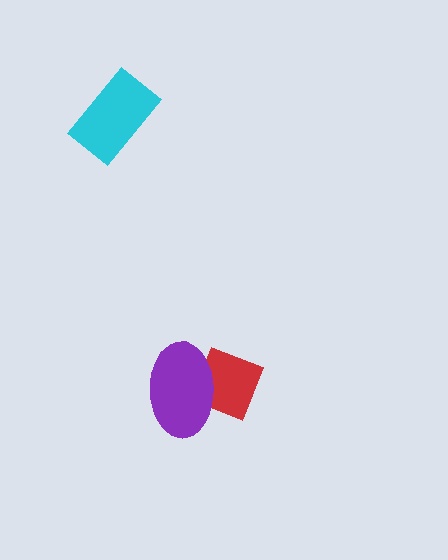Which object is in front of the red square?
The purple ellipse is in front of the red square.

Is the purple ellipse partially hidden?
No, no other shape covers it.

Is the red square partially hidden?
Yes, it is partially covered by another shape.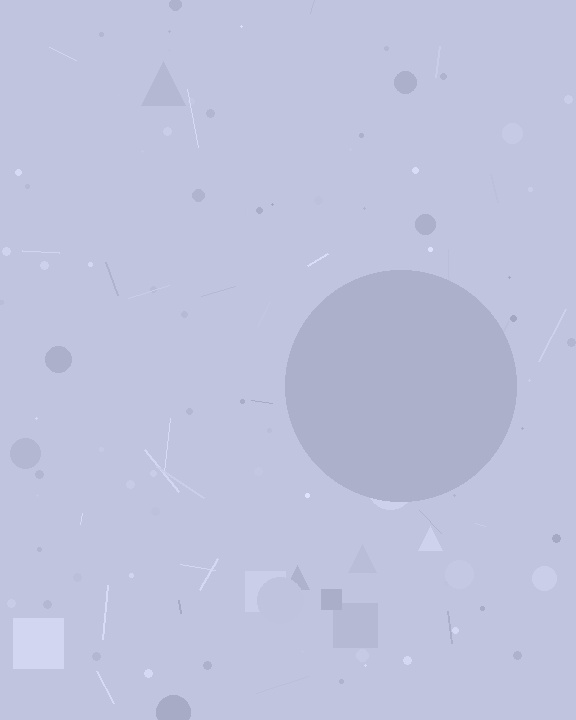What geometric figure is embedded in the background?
A circle is embedded in the background.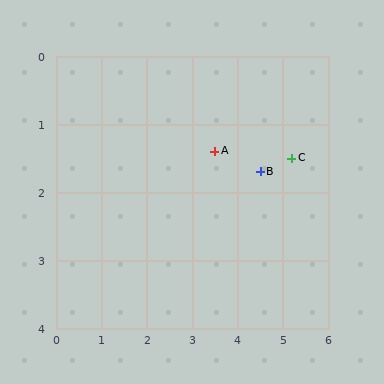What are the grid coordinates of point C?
Point C is at approximately (5.2, 1.5).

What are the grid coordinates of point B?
Point B is at approximately (4.5, 1.7).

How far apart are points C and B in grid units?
Points C and B are about 0.7 grid units apart.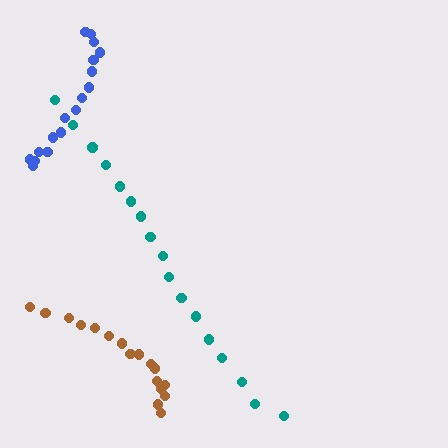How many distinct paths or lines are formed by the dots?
There are 3 distinct paths.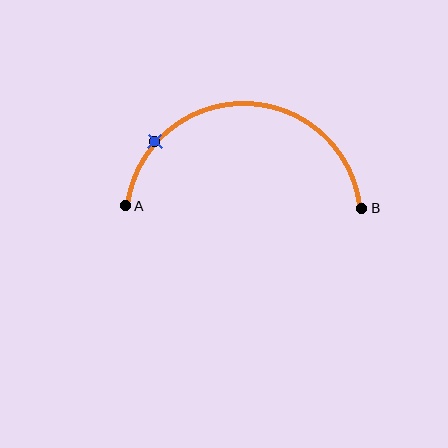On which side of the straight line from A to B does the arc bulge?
The arc bulges above the straight line connecting A and B.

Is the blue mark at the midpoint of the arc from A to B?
No. The blue mark lies on the arc but is closer to endpoint A. The arc midpoint would be at the point on the curve equidistant along the arc from both A and B.